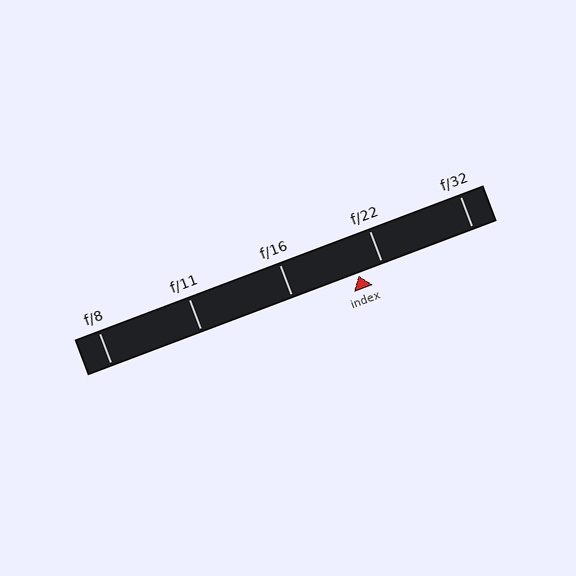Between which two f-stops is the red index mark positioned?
The index mark is between f/16 and f/22.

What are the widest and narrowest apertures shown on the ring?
The widest aperture shown is f/8 and the narrowest is f/32.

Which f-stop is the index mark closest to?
The index mark is closest to f/22.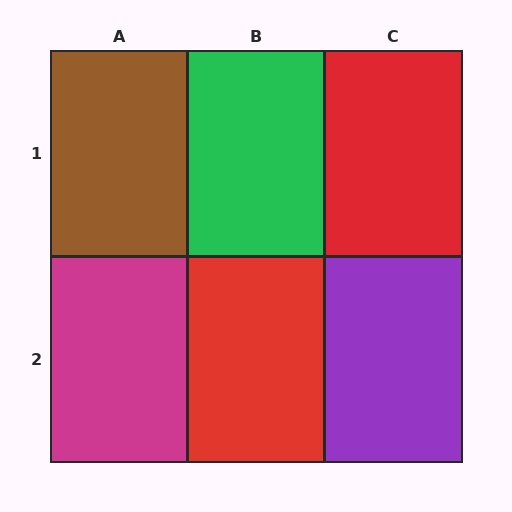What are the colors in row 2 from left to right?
Magenta, red, purple.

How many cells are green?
1 cell is green.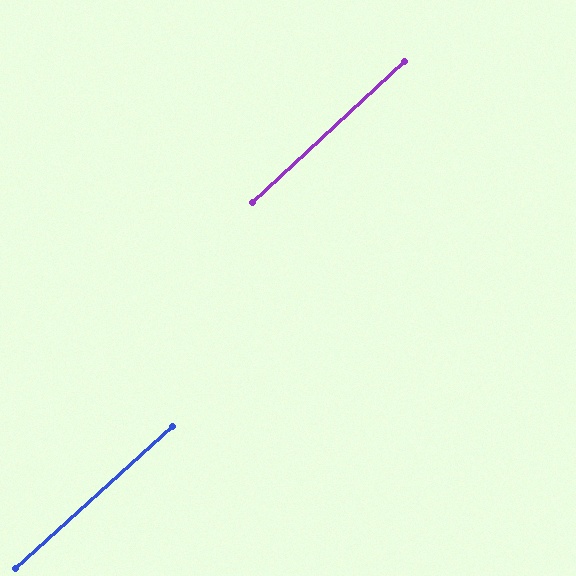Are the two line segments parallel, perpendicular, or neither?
Parallel — their directions differ by only 0.6°.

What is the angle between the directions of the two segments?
Approximately 1 degree.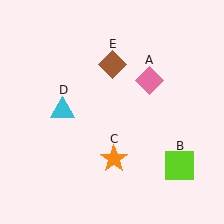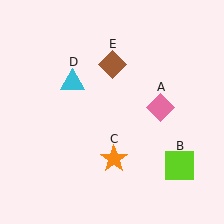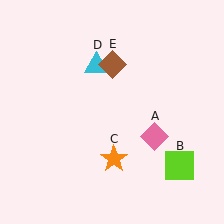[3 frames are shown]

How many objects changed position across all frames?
2 objects changed position: pink diamond (object A), cyan triangle (object D).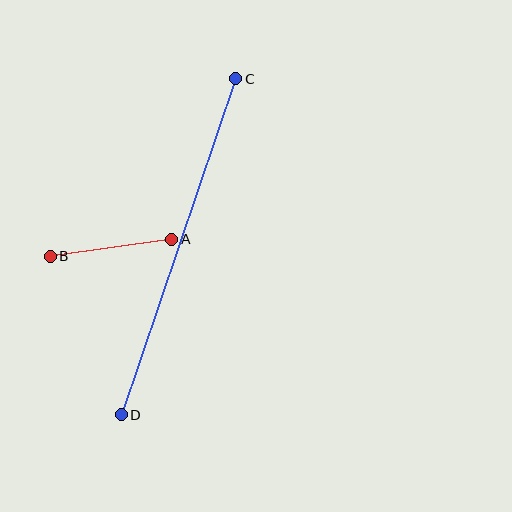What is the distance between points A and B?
The distance is approximately 123 pixels.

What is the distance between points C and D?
The distance is approximately 355 pixels.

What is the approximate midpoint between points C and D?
The midpoint is at approximately (179, 247) pixels.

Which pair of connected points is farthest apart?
Points C and D are farthest apart.